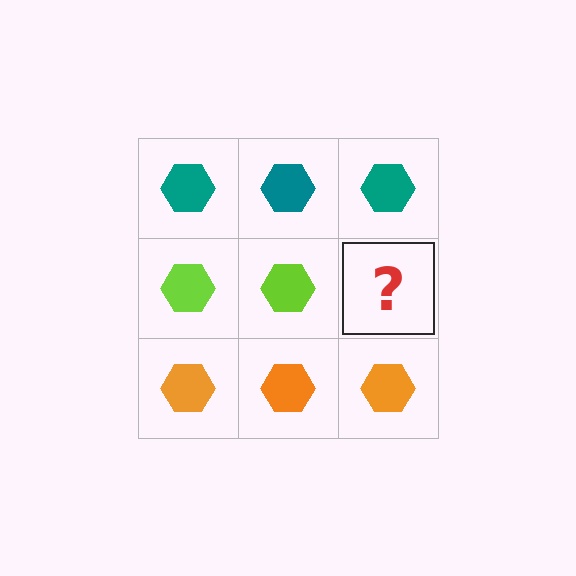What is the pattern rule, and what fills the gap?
The rule is that each row has a consistent color. The gap should be filled with a lime hexagon.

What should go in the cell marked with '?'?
The missing cell should contain a lime hexagon.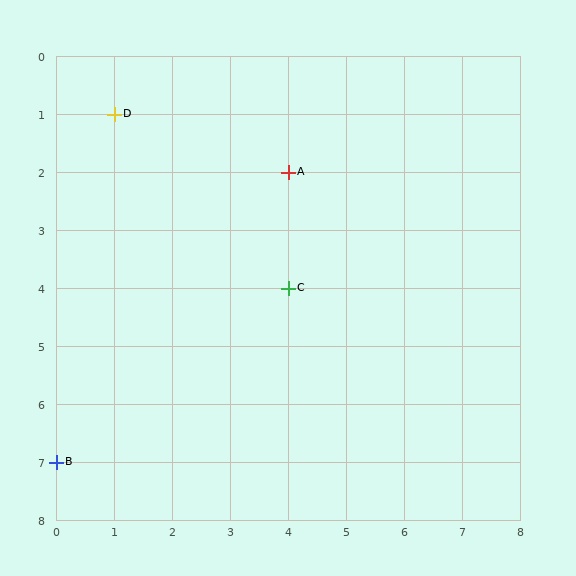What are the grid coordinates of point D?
Point D is at grid coordinates (1, 1).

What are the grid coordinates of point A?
Point A is at grid coordinates (4, 2).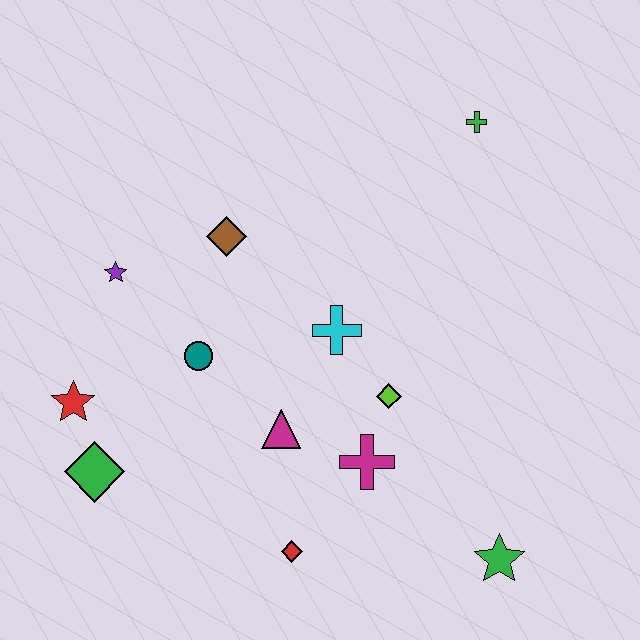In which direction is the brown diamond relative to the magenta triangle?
The brown diamond is above the magenta triangle.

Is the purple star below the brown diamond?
Yes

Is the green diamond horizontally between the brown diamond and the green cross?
No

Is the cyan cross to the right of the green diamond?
Yes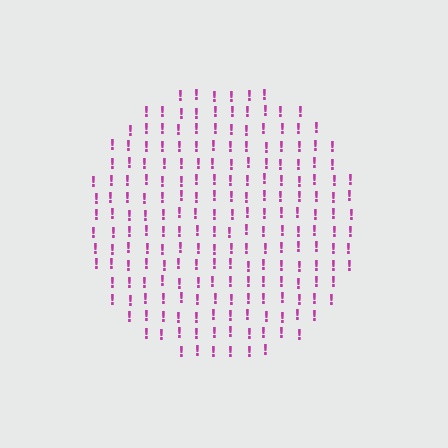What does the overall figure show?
The overall figure shows a circle.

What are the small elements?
The small elements are exclamation marks.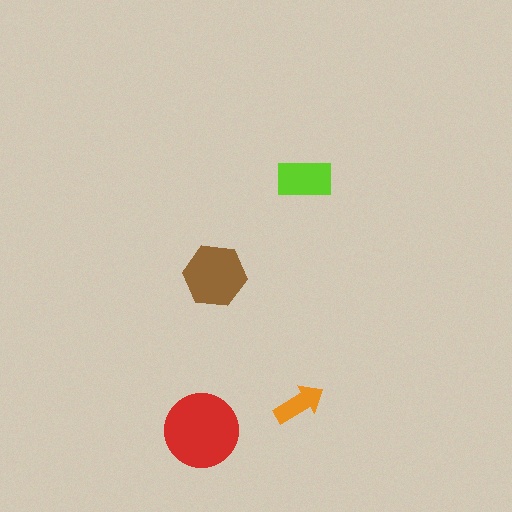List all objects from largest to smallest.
The red circle, the brown hexagon, the lime rectangle, the orange arrow.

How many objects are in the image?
There are 4 objects in the image.